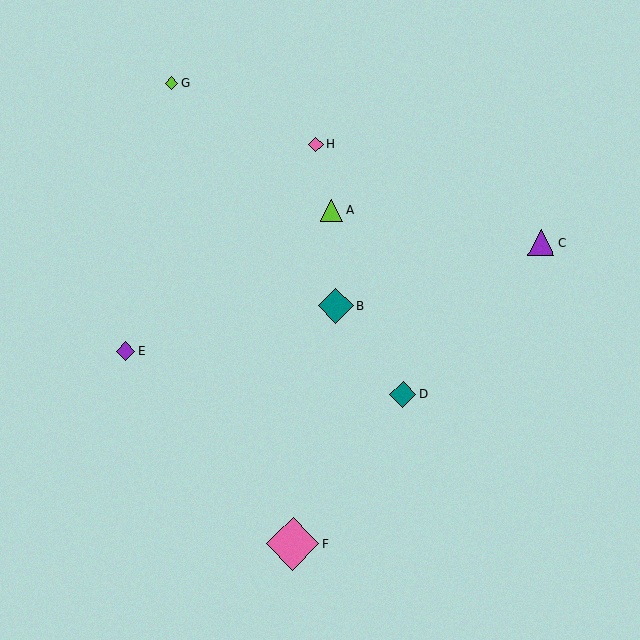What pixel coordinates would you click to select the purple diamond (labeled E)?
Click at (125, 351) to select the purple diamond E.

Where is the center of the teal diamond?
The center of the teal diamond is at (403, 394).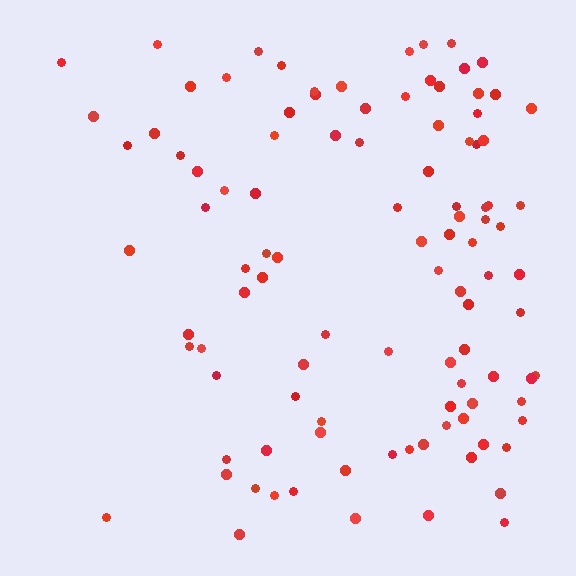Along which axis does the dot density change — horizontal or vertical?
Horizontal.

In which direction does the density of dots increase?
From left to right, with the right side densest.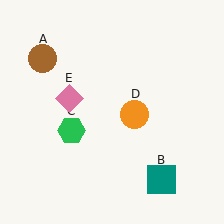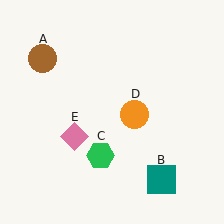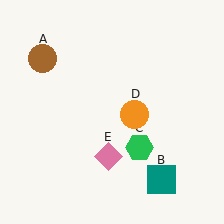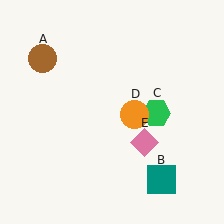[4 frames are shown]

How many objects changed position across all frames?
2 objects changed position: green hexagon (object C), pink diamond (object E).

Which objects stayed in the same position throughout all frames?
Brown circle (object A) and teal square (object B) and orange circle (object D) remained stationary.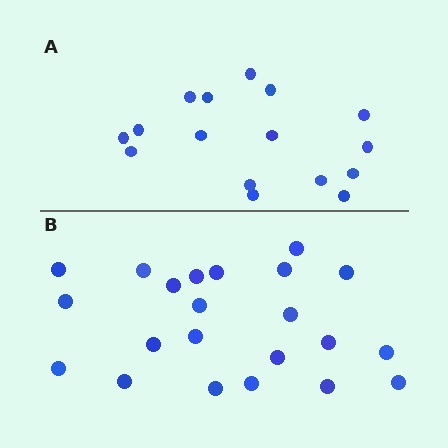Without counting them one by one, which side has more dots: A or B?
Region B (the bottom region) has more dots.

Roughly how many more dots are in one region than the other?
Region B has about 6 more dots than region A.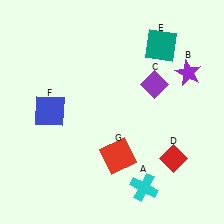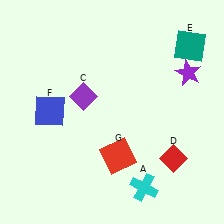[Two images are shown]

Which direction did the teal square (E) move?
The teal square (E) moved right.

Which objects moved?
The objects that moved are: the purple diamond (C), the teal square (E).